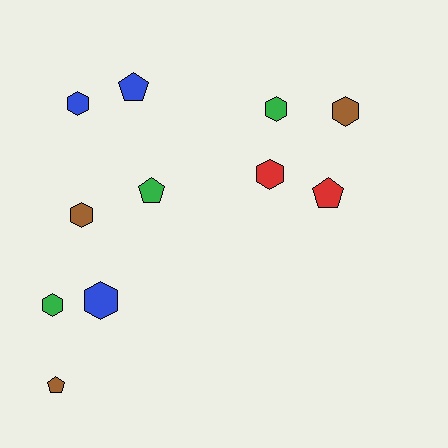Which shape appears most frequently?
Hexagon, with 7 objects.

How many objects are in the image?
There are 11 objects.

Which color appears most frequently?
Blue, with 3 objects.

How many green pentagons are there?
There is 1 green pentagon.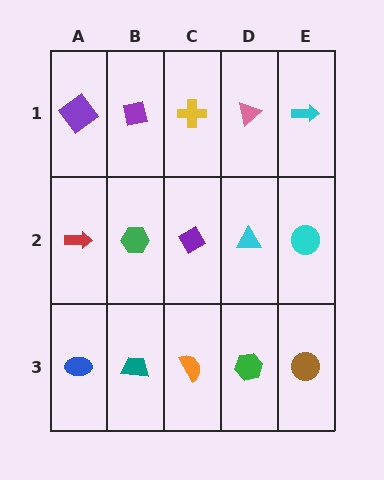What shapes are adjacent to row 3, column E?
A cyan circle (row 2, column E), a green hexagon (row 3, column D).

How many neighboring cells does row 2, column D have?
4.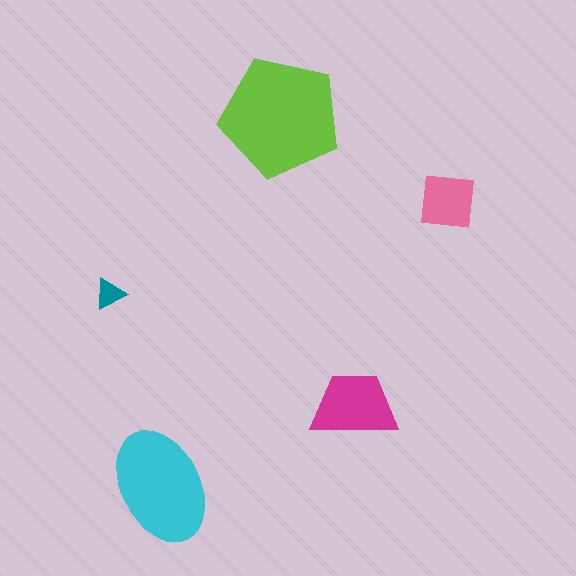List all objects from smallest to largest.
The teal triangle, the pink square, the magenta trapezoid, the cyan ellipse, the lime pentagon.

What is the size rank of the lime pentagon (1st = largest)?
1st.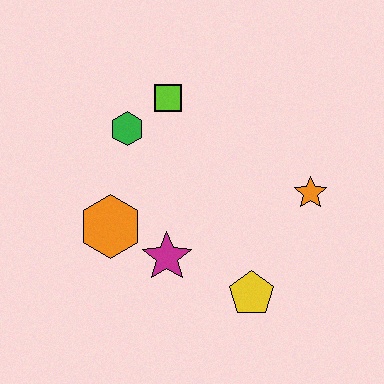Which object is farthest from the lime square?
The yellow pentagon is farthest from the lime square.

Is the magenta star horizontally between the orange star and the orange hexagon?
Yes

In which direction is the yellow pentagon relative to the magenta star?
The yellow pentagon is to the right of the magenta star.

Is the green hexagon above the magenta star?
Yes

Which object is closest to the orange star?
The yellow pentagon is closest to the orange star.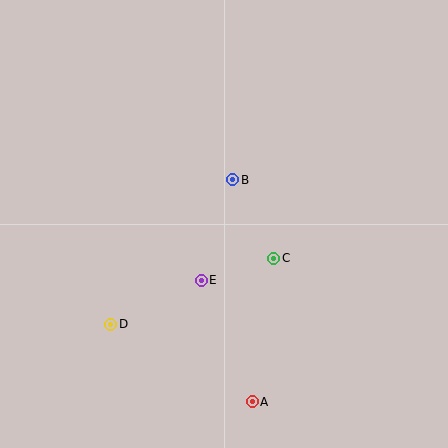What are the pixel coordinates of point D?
Point D is at (111, 324).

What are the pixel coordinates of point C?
Point C is at (274, 258).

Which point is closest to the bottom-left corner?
Point D is closest to the bottom-left corner.